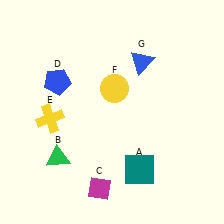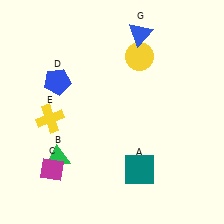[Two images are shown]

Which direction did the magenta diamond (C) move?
The magenta diamond (C) moved left.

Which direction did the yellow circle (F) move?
The yellow circle (F) moved up.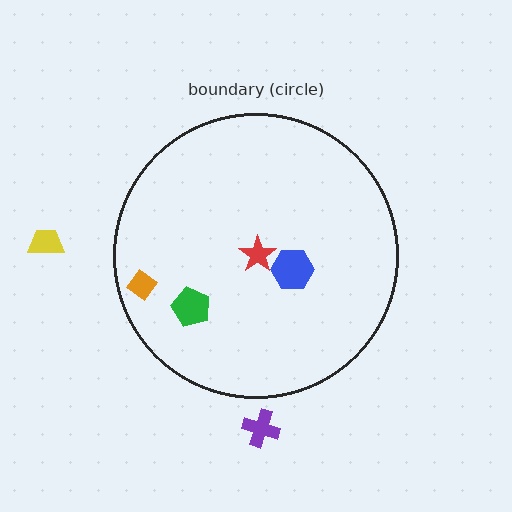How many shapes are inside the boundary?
4 inside, 2 outside.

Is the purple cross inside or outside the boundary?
Outside.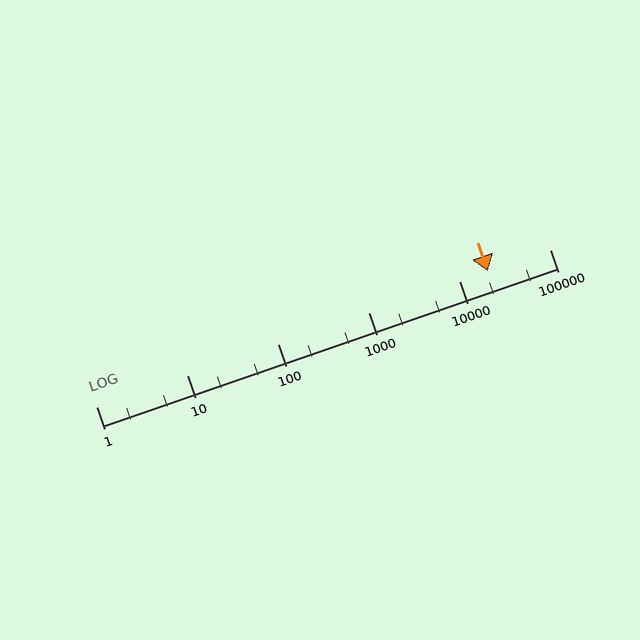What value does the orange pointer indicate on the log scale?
The pointer indicates approximately 21000.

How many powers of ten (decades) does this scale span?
The scale spans 5 decades, from 1 to 100000.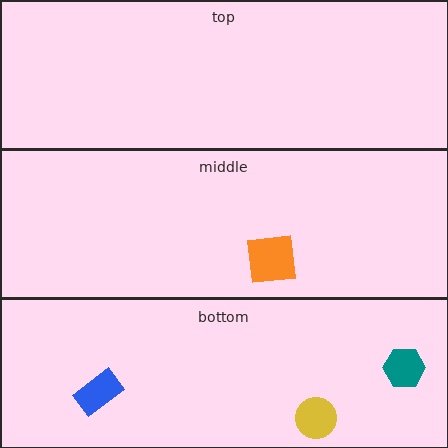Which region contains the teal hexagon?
The bottom region.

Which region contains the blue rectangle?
The bottom region.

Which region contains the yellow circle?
The bottom region.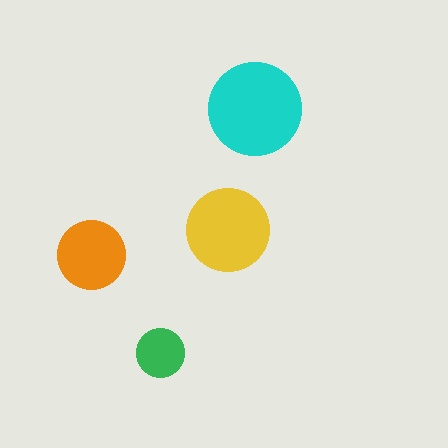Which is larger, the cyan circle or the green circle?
The cyan one.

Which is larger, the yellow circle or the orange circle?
The yellow one.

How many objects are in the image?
There are 4 objects in the image.